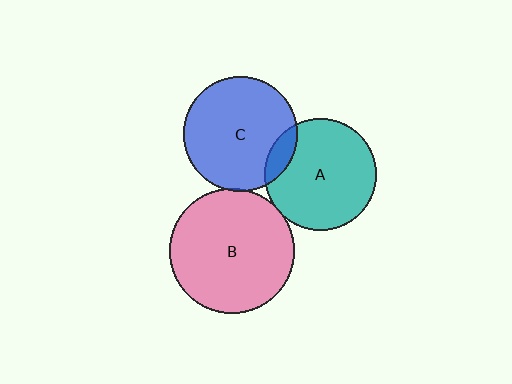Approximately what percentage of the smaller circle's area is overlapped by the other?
Approximately 10%.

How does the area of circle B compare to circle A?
Approximately 1.3 times.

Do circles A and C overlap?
Yes.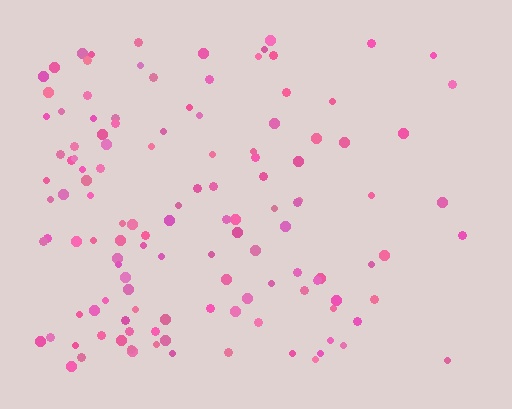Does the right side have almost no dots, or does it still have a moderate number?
Still a moderate number, just noticeably fewer than the left.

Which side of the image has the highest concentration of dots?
The left.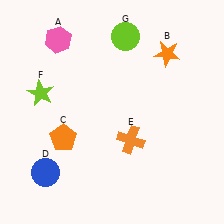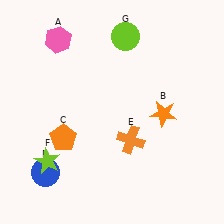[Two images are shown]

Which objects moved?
The objects that moved are: the orange star (B), the lime star (F).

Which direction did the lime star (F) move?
The lime star (F) moved down.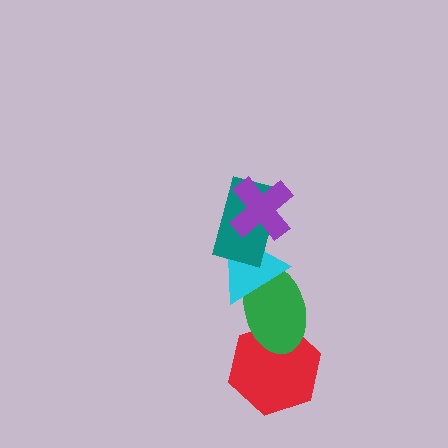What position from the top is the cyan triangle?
The cyan triangle is 3rd from the top.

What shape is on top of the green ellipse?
The cyan triangle is on top of the green ellipse.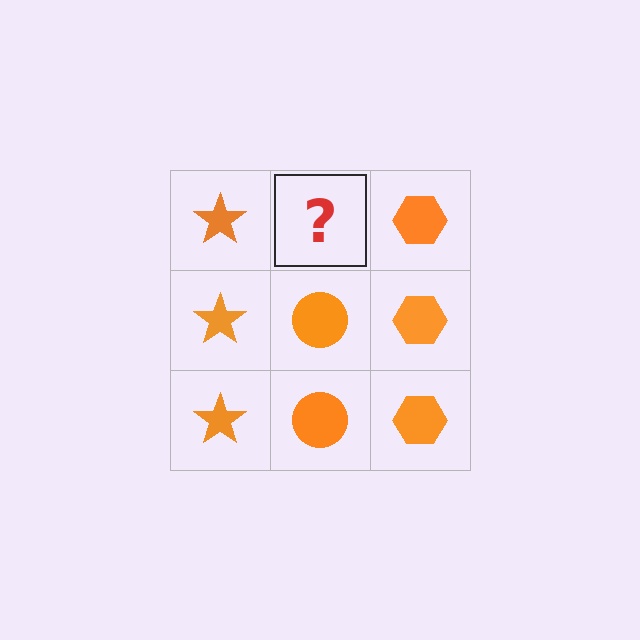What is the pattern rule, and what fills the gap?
The rule is that each column has a consistent shape. The gap should be filled with an orange circle.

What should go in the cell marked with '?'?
The missing cell should contain an orange circle.